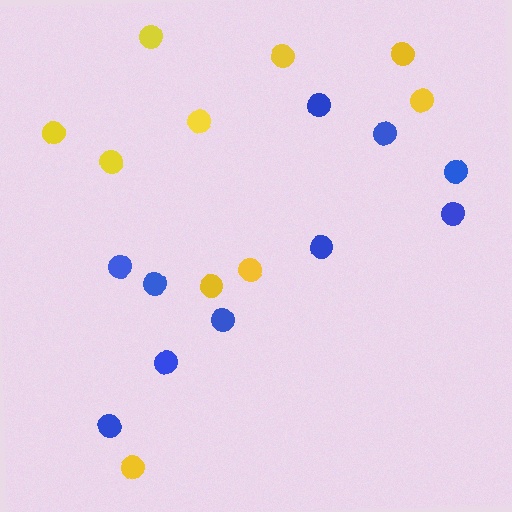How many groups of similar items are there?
There are 2 groups: one group of yellow circles (10) and one group of blue circles (10).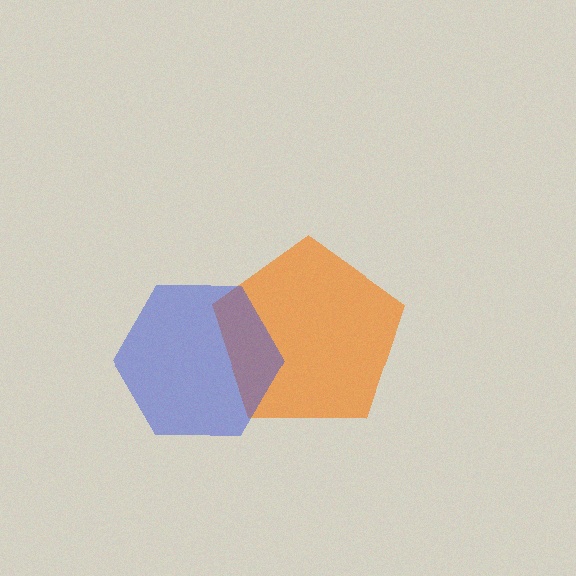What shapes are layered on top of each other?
The layered shapes are: an orange pentagon, a blue hexagon.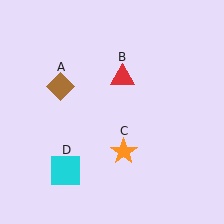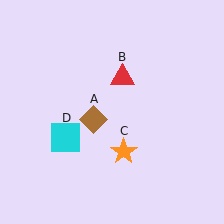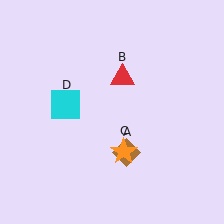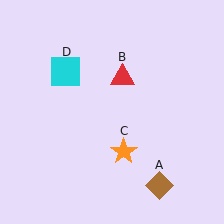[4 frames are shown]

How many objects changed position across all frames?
2 objects changed position: brown diamond (object A), cyan square (object D).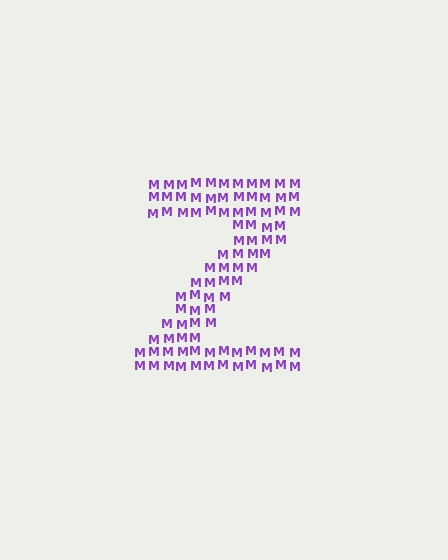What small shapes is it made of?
It is made of small letter M's.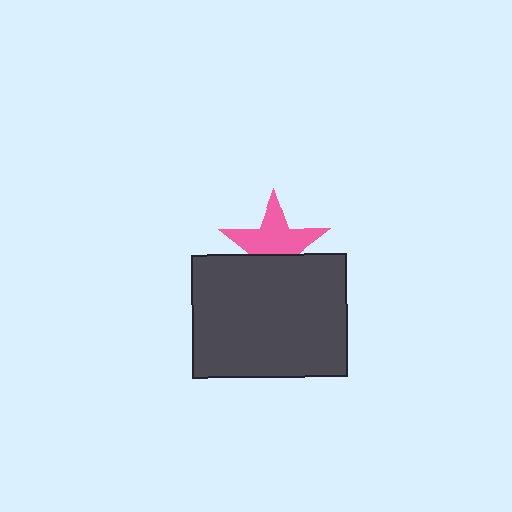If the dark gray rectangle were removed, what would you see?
You would see the complete pink star.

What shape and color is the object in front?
The object in front is a dark gray rectangle.